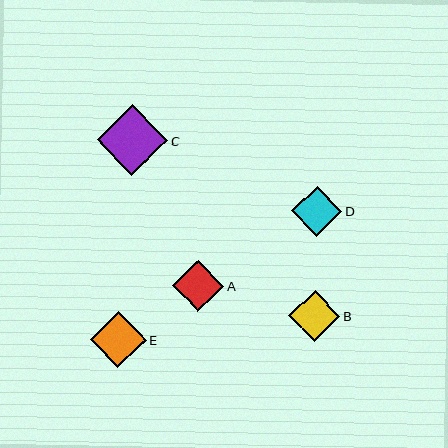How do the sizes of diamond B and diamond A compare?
Diamond B and diamond A are approximately the same size.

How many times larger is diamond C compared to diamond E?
Diamond C is approximately 1.3 times the size of diamond E.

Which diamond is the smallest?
Diamond D is the smallest with a size of approximately 50 pixels.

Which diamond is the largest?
Diamond C is the largest with a size of approximately 70 pixels.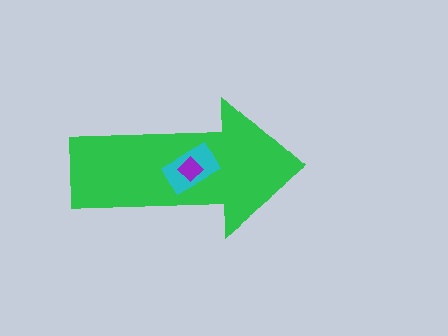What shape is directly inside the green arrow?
The cyan rectangle.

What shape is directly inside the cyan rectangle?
The purple diamond.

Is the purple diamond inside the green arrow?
Yes.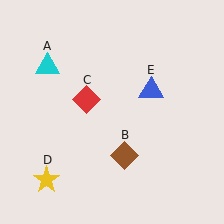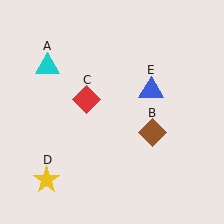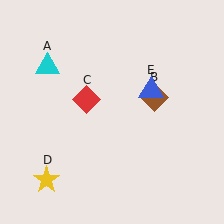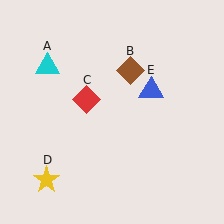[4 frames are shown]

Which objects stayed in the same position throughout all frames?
Cyan triangle (object A) and red diamond (object C) and yellow star (object D) and blue triangle (object E) remained stationary.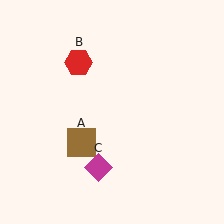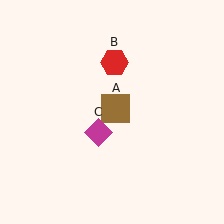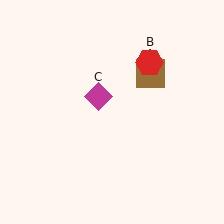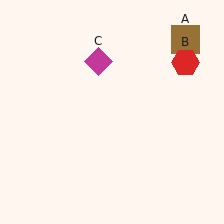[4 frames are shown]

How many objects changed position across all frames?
3 objects changed position: brown square (object A), red hexagon (object B), magenta diamond (object C).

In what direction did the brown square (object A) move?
The brown square (object A) moved up and to the right.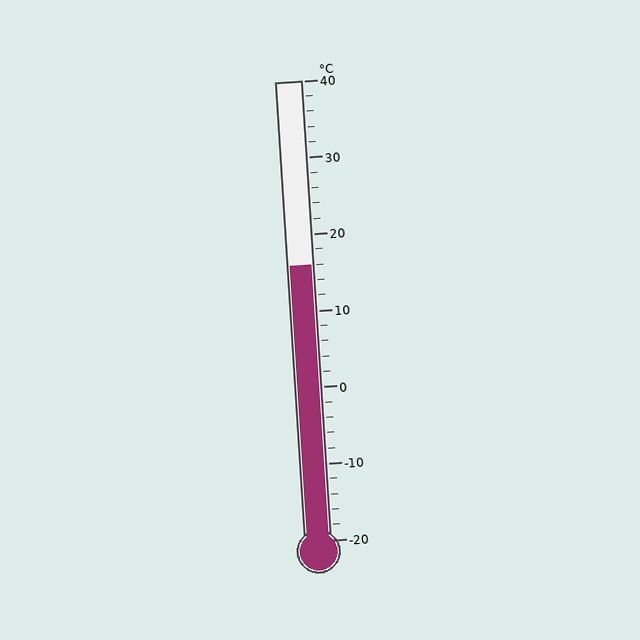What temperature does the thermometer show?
The thermometer shows approximately 16°C.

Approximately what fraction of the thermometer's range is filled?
The thermometer is filled to approximately 60% of its range.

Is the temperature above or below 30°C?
The temperature is below 30°C.